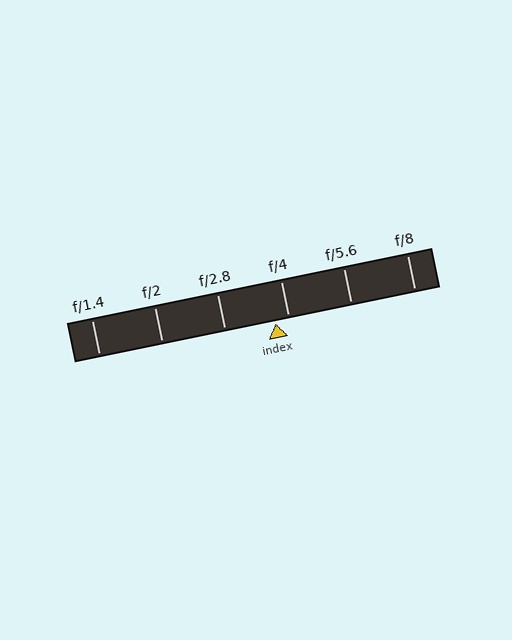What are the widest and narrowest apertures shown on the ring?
The widest aperture shown is f/1.4 and the narrowest is f/8.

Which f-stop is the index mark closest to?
The index mark is closest to f/4.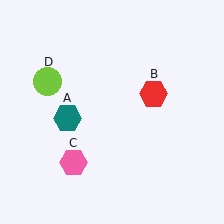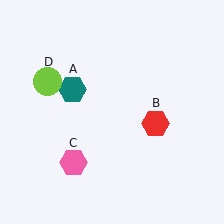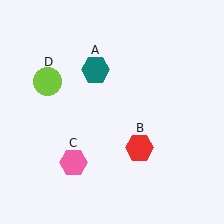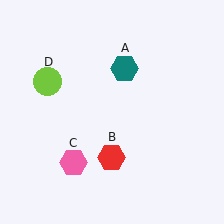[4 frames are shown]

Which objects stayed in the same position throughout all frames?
Pink hexagon (object C) and lime circle (object D) remained stationary.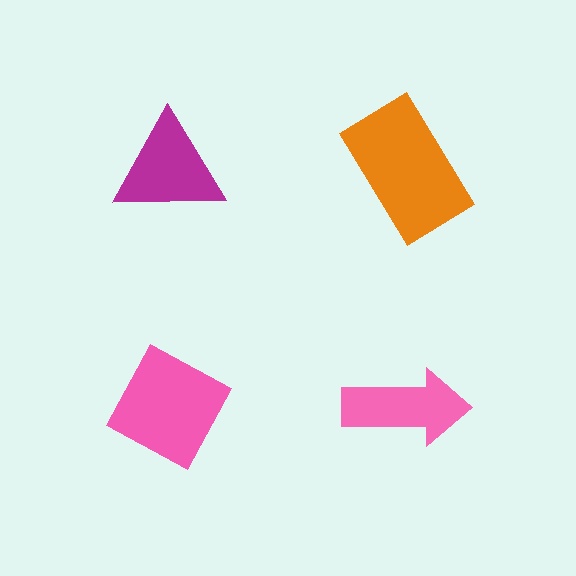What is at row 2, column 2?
A pink arrow.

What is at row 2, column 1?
A pink diamond.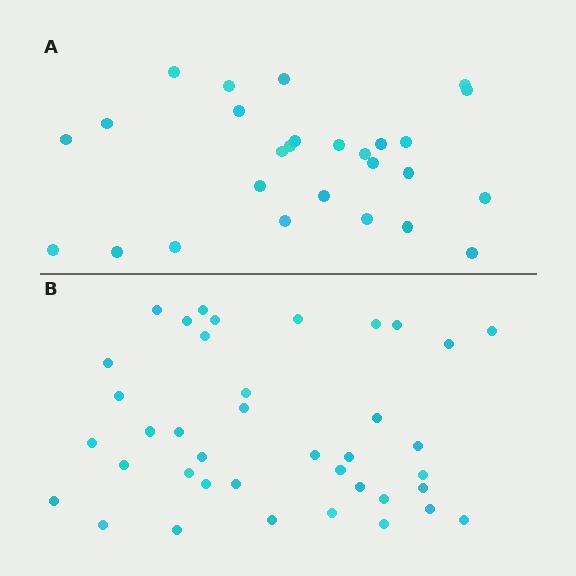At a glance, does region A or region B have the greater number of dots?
Region B (the bottom region) has more dots.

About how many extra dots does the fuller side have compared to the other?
Region B has roughly 12 or so more dots than region A.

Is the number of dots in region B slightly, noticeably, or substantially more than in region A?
Region B has noticeably more, but not dramatically so. The ratio is roughly 1.4 to 1.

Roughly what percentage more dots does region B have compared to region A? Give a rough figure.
About 45% more.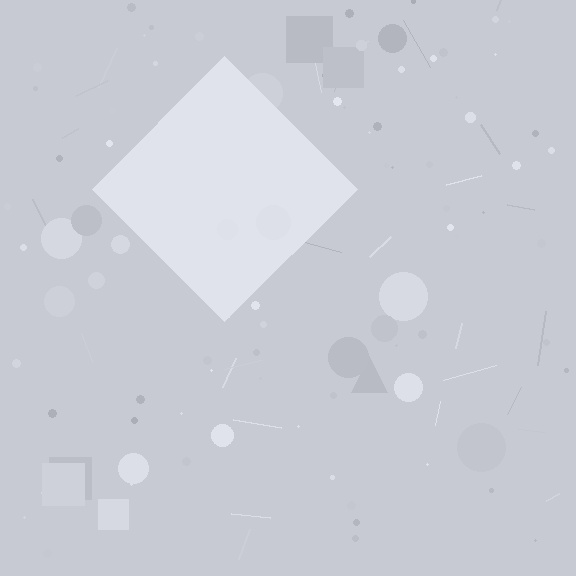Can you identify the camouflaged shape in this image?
The camouflaged shape is a diamond.